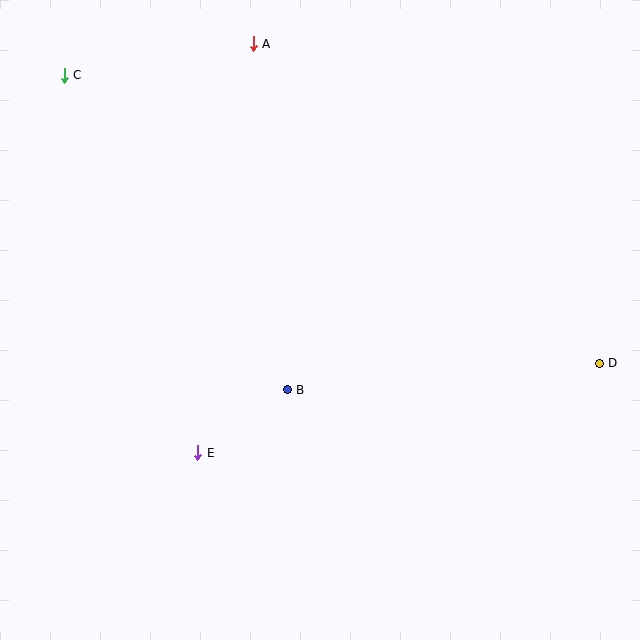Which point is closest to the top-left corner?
Point C is closest to the top-left corner.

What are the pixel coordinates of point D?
Point D is at (599, 363).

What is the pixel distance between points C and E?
The distance between C and E is 401 pixels.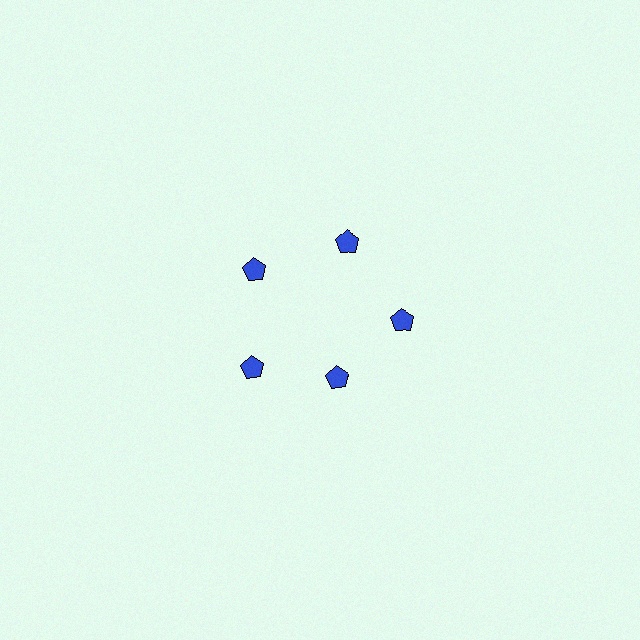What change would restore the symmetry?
The symmetry would be restored by moving it outward, back onto the ring so that all 5 pentagons sit at equal angles and equal distance from the center.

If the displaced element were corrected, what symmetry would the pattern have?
It would have 5-fold rotational symmetry — the pattern would map onto itself every 72 degrees.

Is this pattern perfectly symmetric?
No. The 5 blue pentagons are arranged in a ring, but one element near the 5 o'clock position is pulled inward toward the center, breaking the 5-fold rotational symmetry.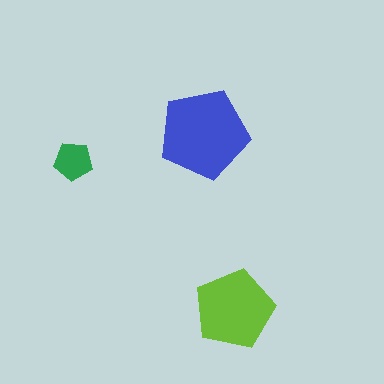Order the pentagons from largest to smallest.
the blue one, the lime one, the green one.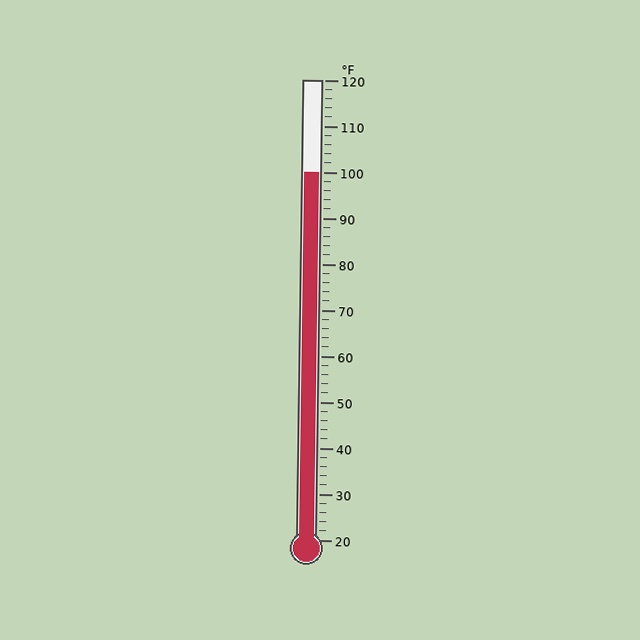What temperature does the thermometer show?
The thermometer shows approximately 100°F.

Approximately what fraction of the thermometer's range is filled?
The thermometer is filled to approximately 80% of its range.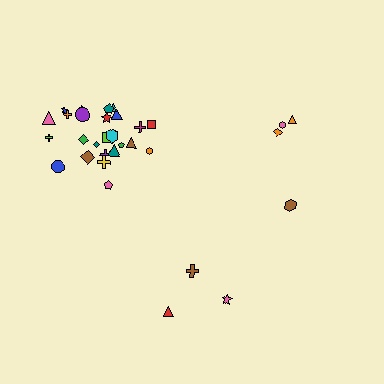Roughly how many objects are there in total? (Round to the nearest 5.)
Roughly 30 objects in total.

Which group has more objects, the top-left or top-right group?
The top-left group.